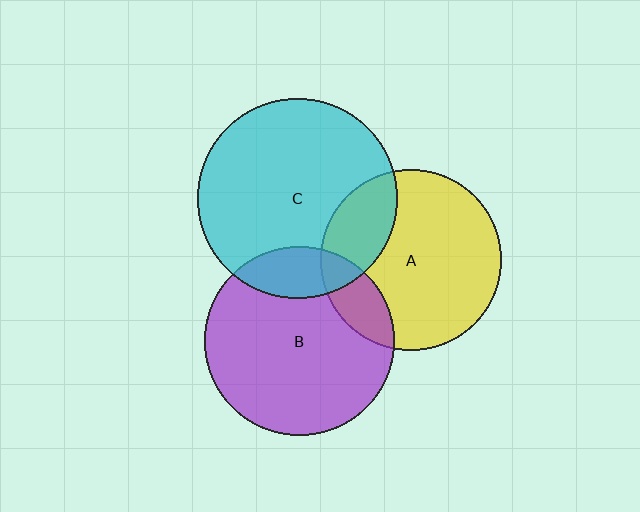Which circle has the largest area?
Circle C (cyan).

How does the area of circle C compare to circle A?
Approximately 1.2 times.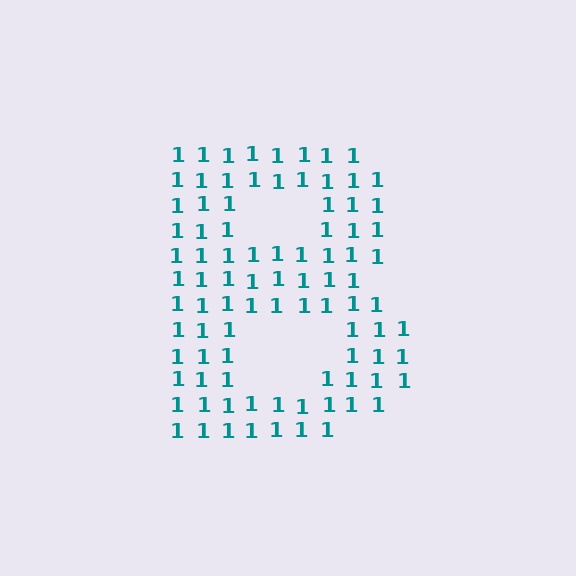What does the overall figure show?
The overall figure shows the letter B.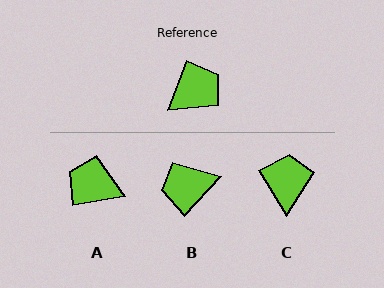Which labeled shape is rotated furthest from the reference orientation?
B, about 158 degrees away.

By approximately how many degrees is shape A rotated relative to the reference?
Approximately 120 degrees counter-clockwise.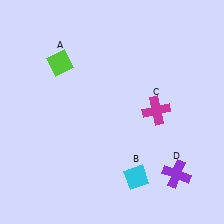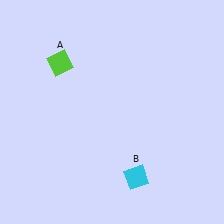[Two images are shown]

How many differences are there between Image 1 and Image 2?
There are 2 differences between the two images.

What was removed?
The magenta cross (C), the purple cross (D) were removed in Image 2.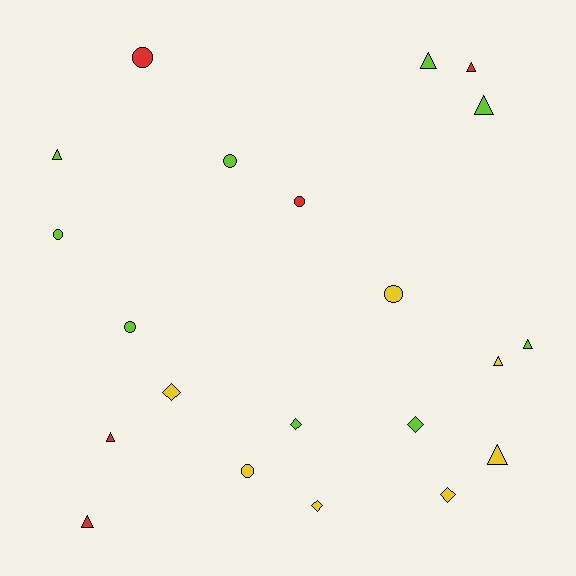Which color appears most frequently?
Lime, with 9 objects.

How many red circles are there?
There are 2 red circles.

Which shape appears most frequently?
Triangle, with 9 objects.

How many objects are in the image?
There are 21 objects.